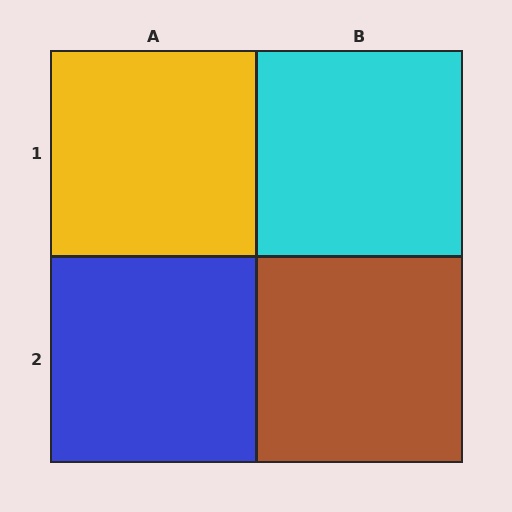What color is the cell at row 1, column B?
Cyan.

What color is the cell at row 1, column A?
Yellow.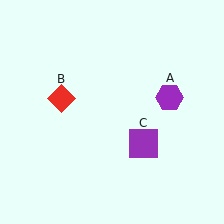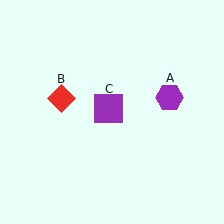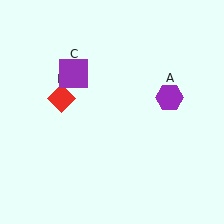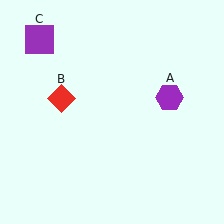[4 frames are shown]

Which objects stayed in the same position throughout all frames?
Purple hexagon (object A) and red diamond (object B) remained stationary.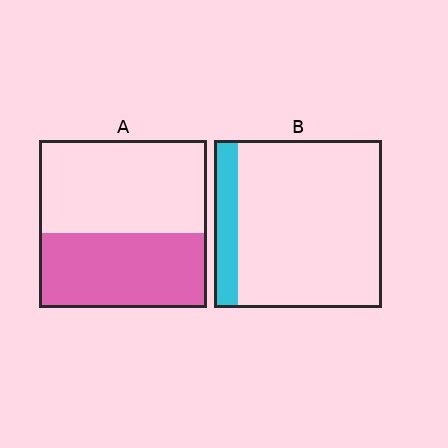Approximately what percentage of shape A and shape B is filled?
A is approximately 45% and B is approximately 15%.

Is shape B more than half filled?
No.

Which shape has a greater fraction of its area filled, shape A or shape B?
Shape A.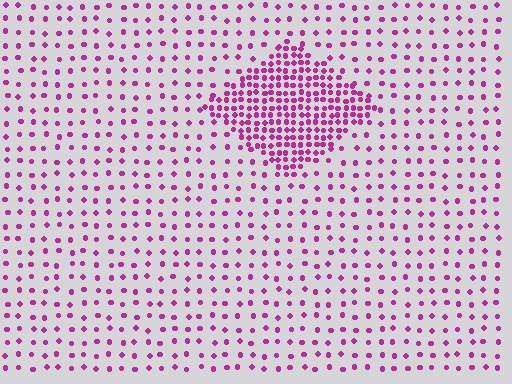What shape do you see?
I see a diamond.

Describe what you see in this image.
The image contains small magenta elements arranged at two different densities. A diamond-shaped region is visible where the elements are more densely packed than the surrounding area.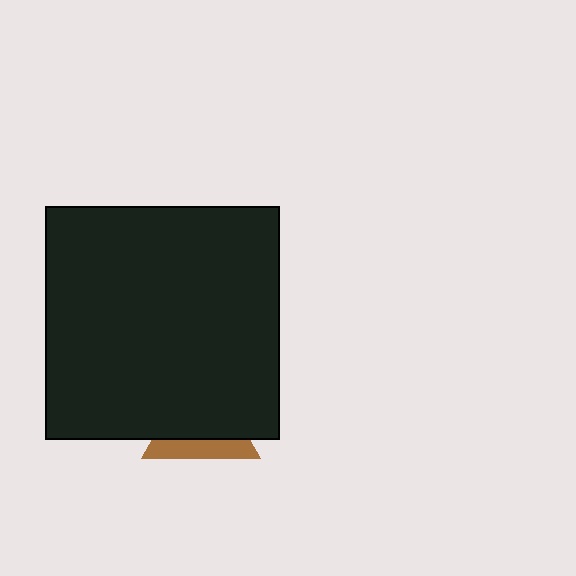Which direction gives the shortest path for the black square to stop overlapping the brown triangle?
Moving up gives the shortest separation.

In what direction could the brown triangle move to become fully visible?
The brown triangle could move down. That would shift it out from behind the black square entirely.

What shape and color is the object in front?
The object in front is a black square.